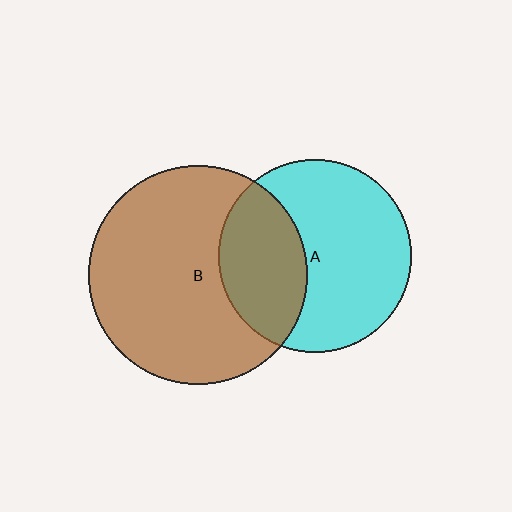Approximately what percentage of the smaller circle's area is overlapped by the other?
Approximately 35%.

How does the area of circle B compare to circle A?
Approximately 1.3 times.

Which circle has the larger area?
Circle B (brown).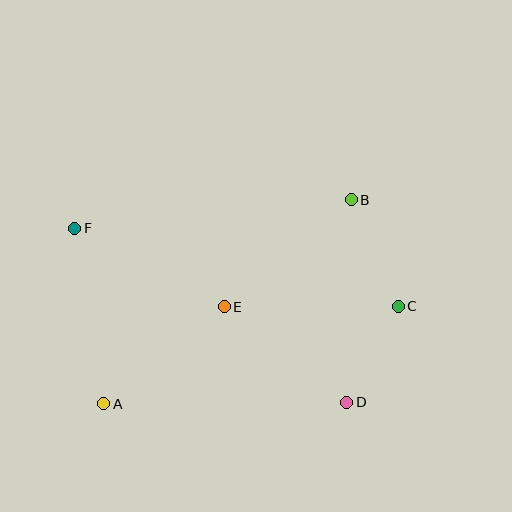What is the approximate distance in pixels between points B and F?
The distance between B and F is approximately 278 pixels.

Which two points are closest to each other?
Points C and D are closest to each other.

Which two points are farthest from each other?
Points C and F are farthest from each other.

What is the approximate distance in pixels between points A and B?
The distance between A and B is approximately 321 pixels.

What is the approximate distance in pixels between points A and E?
The distance between A and E is approximately 155 pixels.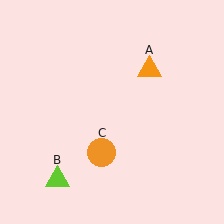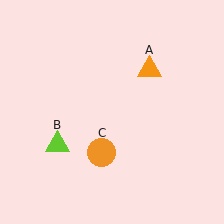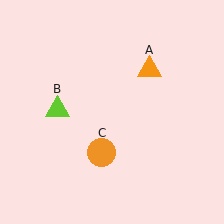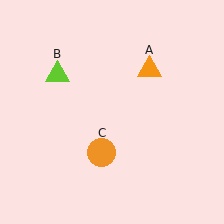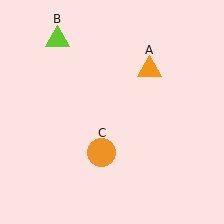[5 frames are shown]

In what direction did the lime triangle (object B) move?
The lime triangle (object B) moved up.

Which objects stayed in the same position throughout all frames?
Orange triangle (object A) and orange circle (object C) remained stationary.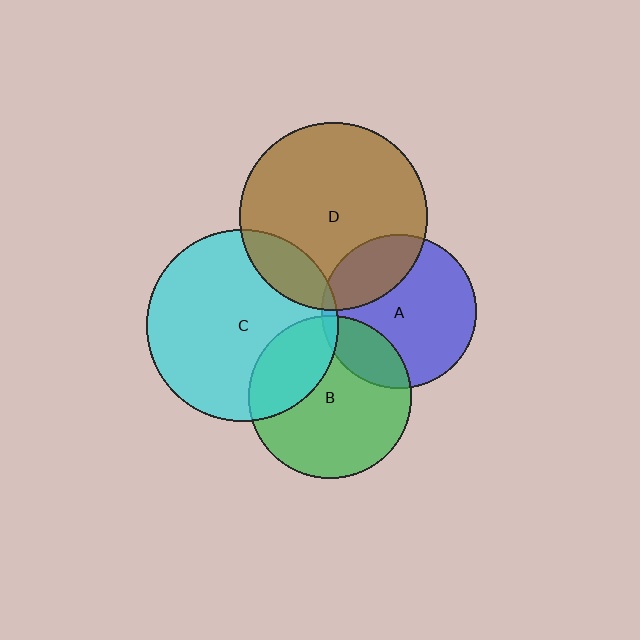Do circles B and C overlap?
Yes.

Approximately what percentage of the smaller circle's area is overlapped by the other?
Approximately 30%.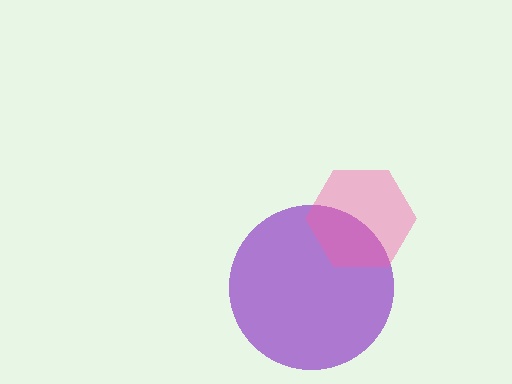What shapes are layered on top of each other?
The layered shapes are: a purple circle, a pink hexagon.